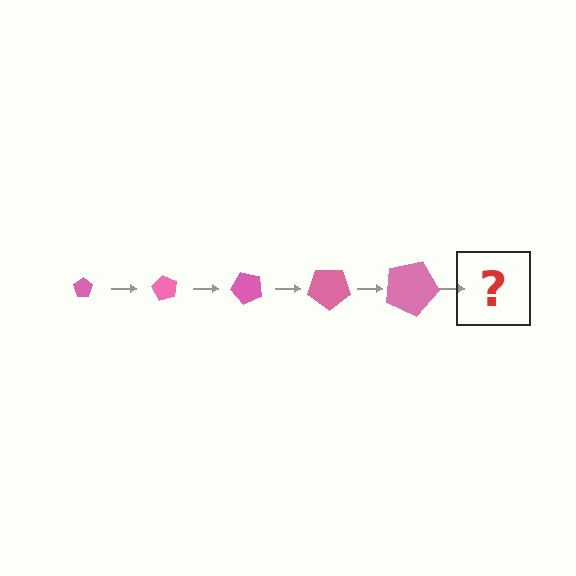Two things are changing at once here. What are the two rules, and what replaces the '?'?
The two rules are that the pentagon grows larger each step and it rotates 60 degrees each step. The '?' should be a pentagon, larger than the previous one and rotated 300 degrees from the start.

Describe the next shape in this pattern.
It should be a pentagon, larger than the previous one and rotated 300 degrees from the start.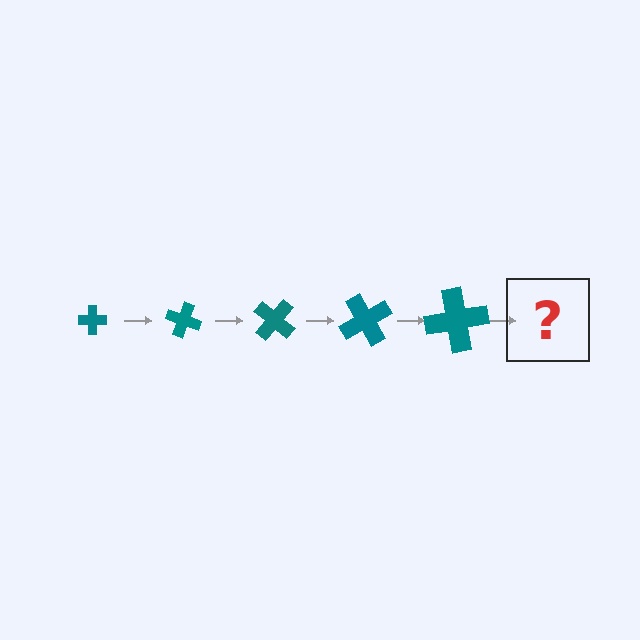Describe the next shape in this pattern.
It should be a cross, larger than the previous one and rotated 100 degrees from the start.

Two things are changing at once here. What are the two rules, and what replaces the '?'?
The two rules are that the cross grows larger each step and it rotates 20 degrees each step. The '?' should be a cross, larger than the previous one and rotated 100 degrees from the start.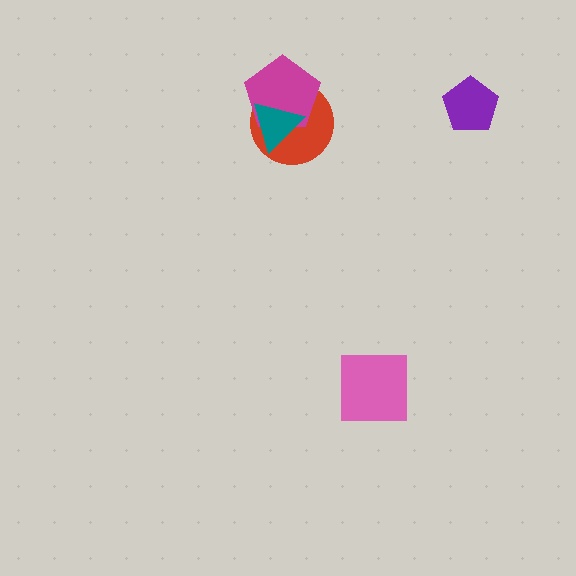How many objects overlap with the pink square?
0 objects overlap with the pink square.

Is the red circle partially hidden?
Yes, it is partially covered by another shape.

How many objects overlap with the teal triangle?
2 objects overlap with the teal triangle.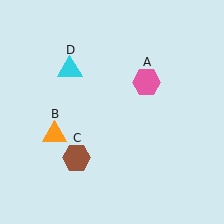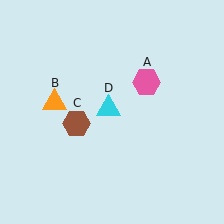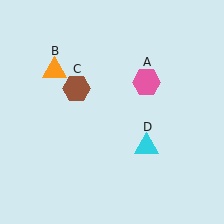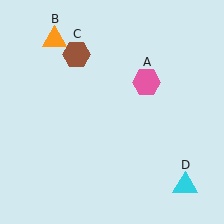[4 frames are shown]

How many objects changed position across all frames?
3 objects changed position: orange triangle (object B), brown hexagon (object C), cyan triangle (object D).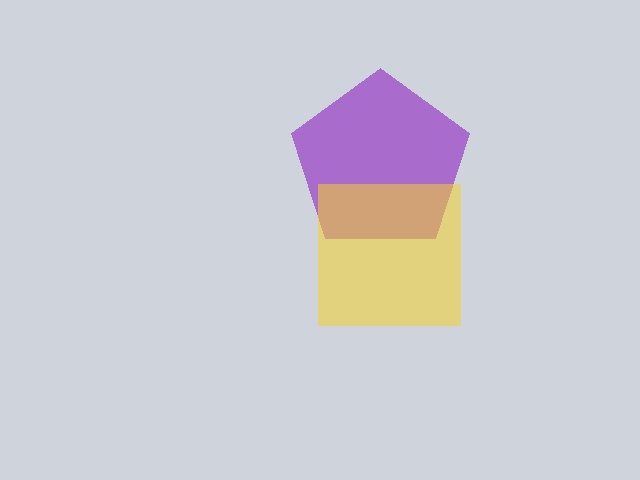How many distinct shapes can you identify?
There are 2 distinct shapes: a purple pentagon, a yellow square.